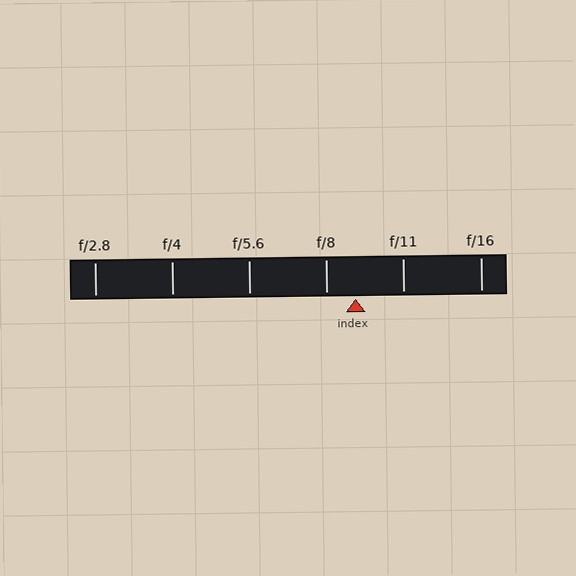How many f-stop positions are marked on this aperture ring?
There are 6 f-stop positions marked.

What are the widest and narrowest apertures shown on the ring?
The widest aperture shown is f/2.8 and the narrowest is f/16.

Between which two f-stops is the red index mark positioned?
The index mark is between f/8 and f/11.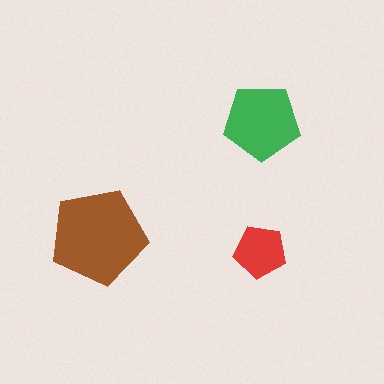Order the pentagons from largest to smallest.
the brown one, the green one, the red one.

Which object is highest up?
The green pentagon is topmost.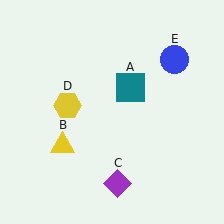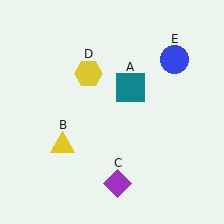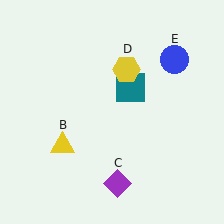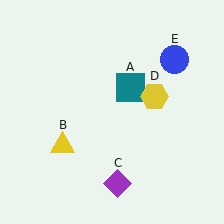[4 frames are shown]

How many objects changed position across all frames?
1 object changed position: yellow hexagon (object D).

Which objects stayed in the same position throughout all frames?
Teal square (object A) and yellow triangle (object B) and purple diamond (object C) and blue circle (object E) remained stationary.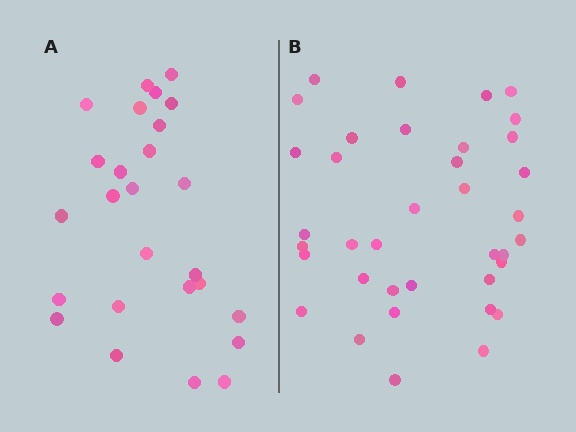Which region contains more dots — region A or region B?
Region B (the right region) has more dots.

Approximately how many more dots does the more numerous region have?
Region B has roughly 12 or so more dots than region A.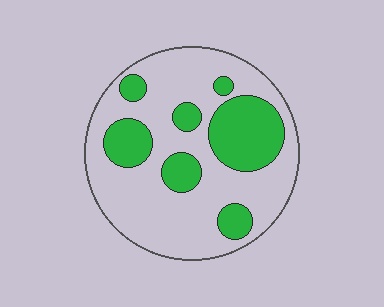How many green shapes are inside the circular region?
7.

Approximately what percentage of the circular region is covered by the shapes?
Approximately 30%.